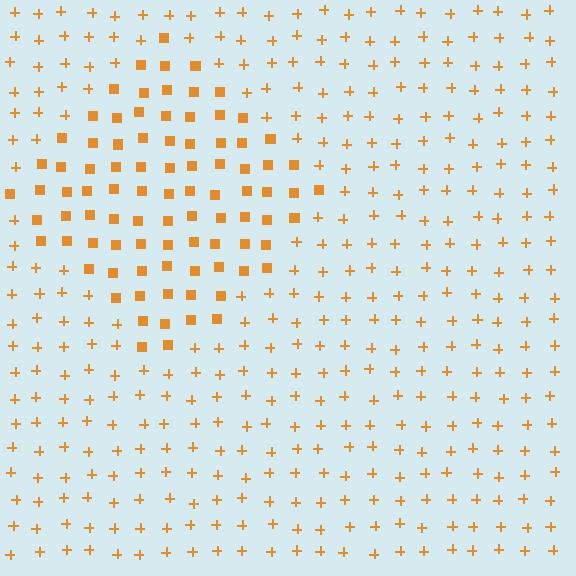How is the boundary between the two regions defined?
The boundary is defined by a change in element shape: squares inside vs. plus signs outside. All elements share the same color and spacing.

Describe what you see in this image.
The image is filled with small orange elements arranged in a uniform grid. A diamond-shaped region contains squares, while the surrounding area contains plus signs. The boundary is defined purely by the change in element shape.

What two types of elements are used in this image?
The image uses squares inside the diamond region and plus signs outside it.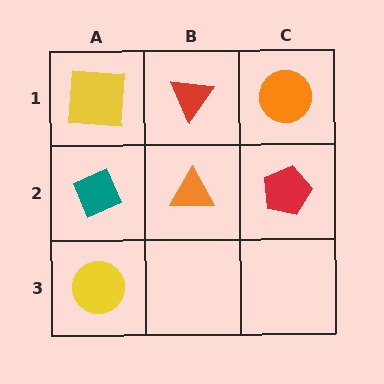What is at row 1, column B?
A red triangle.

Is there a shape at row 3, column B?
No, that cell is empty.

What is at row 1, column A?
A yellow square.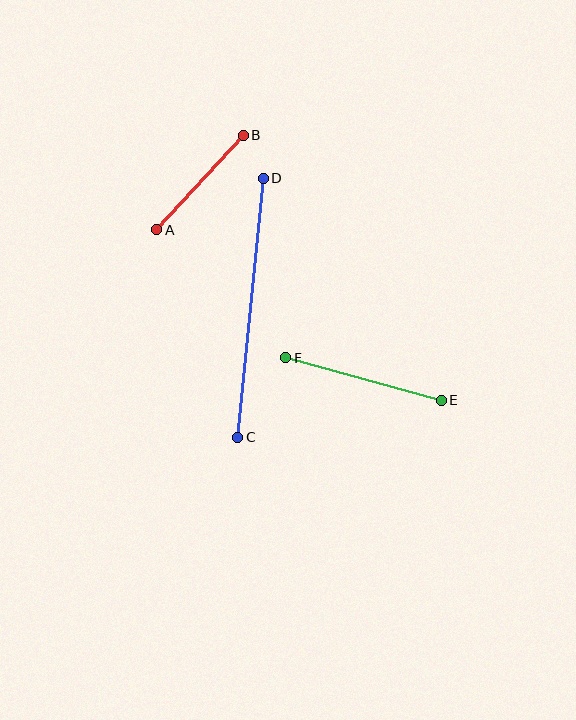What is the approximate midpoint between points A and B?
The midpoint is at approximately (200, 182) pixels.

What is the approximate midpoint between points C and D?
The midpoint is at approximately (251, 308) pixels.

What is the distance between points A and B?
The distance is approximately 128 pixels.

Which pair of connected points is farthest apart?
Points C and D are farthest apart.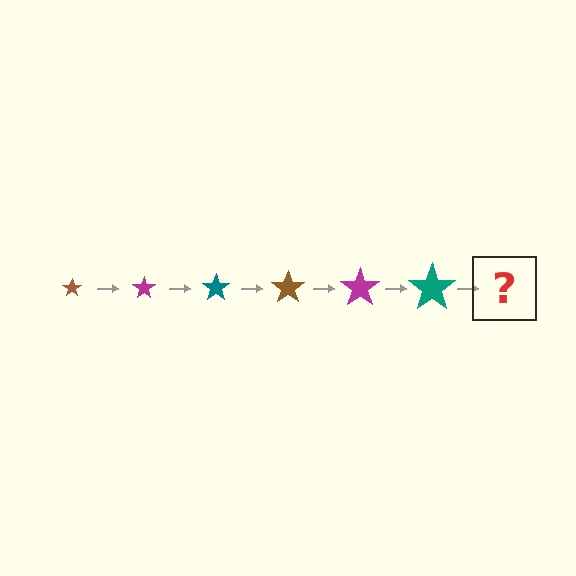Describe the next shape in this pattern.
It should be a brown star, larger than the previous one.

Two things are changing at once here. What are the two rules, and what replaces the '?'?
The two rules are that the star grows larger each step and the color cycles through brown, magenta, and teal. The '?' should be a brown star, larger than the previous one.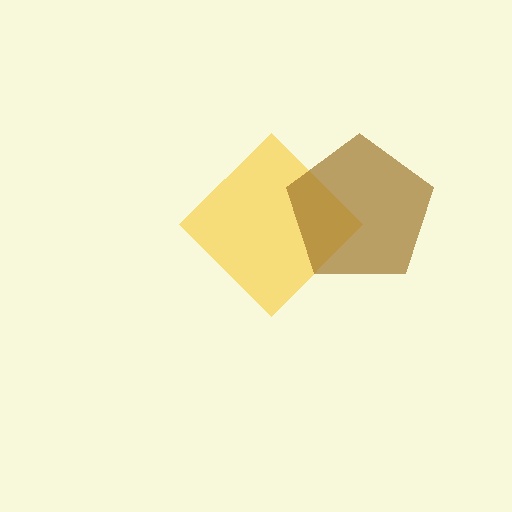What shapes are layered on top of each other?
The layered shapes are: a yellow diamond, a brown pentagon.